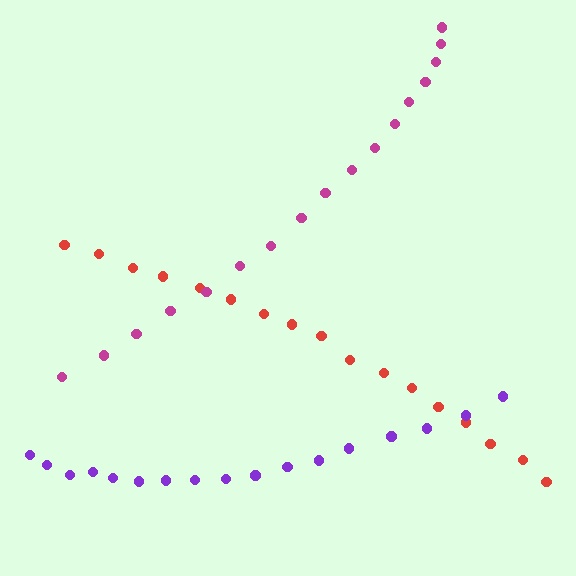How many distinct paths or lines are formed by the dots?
There are 3 distinct paths.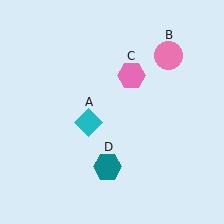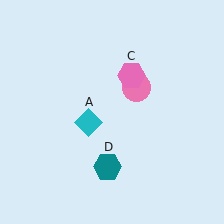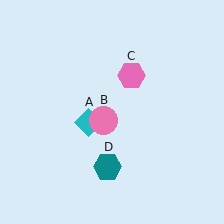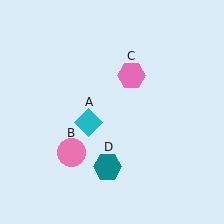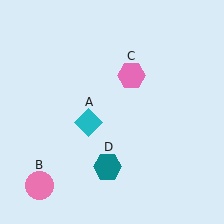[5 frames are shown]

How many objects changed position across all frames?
1 object changed position: pink circle (object B).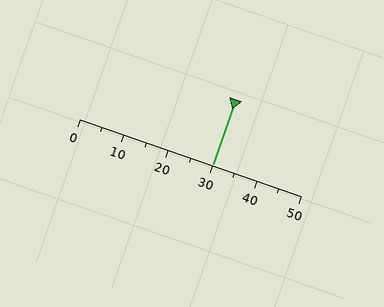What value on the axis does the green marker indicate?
The marker indicates approximately 30.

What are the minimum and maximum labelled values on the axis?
The axis runs from 0 to 50.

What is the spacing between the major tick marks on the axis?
The major ticks are spaced 10 apart.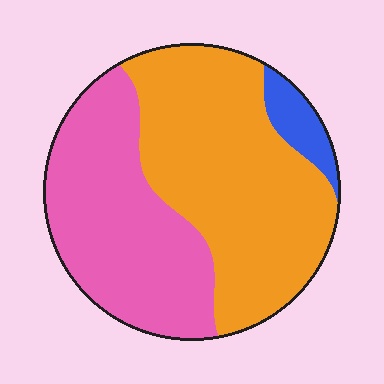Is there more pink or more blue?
Pink.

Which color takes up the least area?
Blue, at roughly 5%.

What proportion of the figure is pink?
Pink covers around 40% of the figure.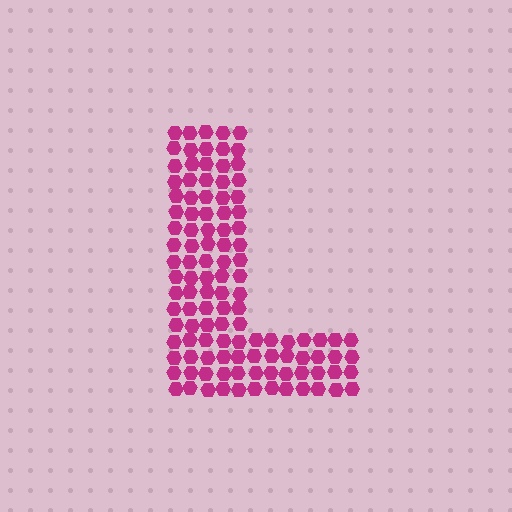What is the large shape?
The large shape is the letter L.